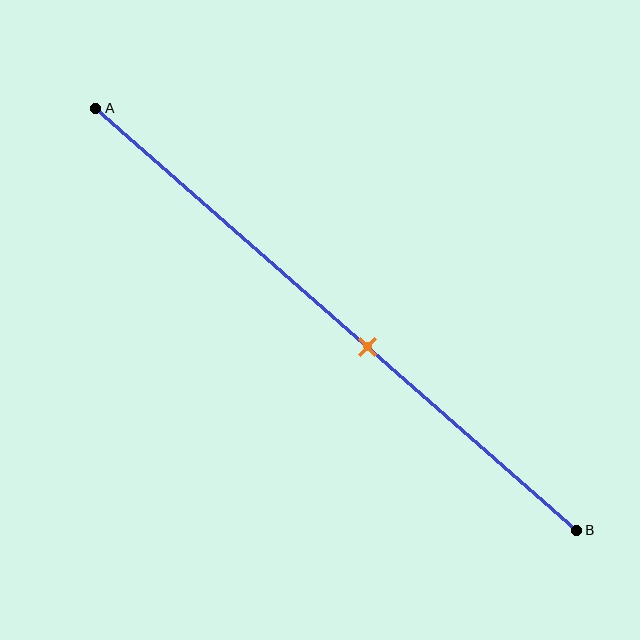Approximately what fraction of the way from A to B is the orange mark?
The orange mark is approximately 55% of the way from A to B.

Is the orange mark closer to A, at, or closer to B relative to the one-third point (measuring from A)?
The orange mark is closer to point B than the one-third point of segment AB.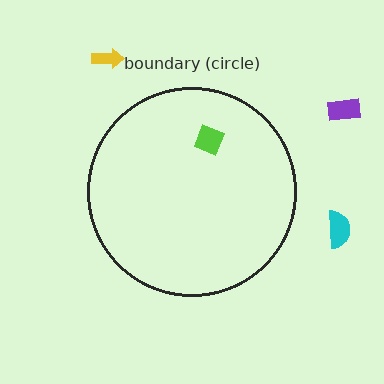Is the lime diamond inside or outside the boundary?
Inside.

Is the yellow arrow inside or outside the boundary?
Outside.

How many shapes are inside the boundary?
1 inside, 3 outside.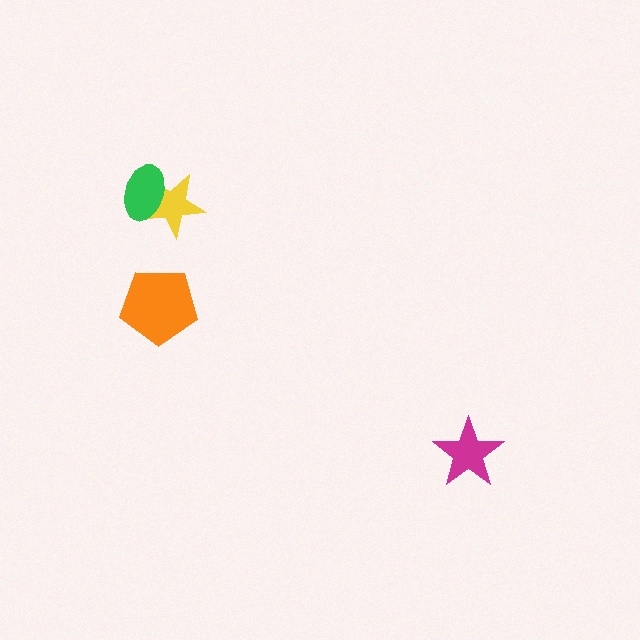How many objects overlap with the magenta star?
0 objects overlap with the magenta star.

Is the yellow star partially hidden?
Yes, it is partially covered by another shape.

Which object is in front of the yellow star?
The green ellipse is in front of the yellow star.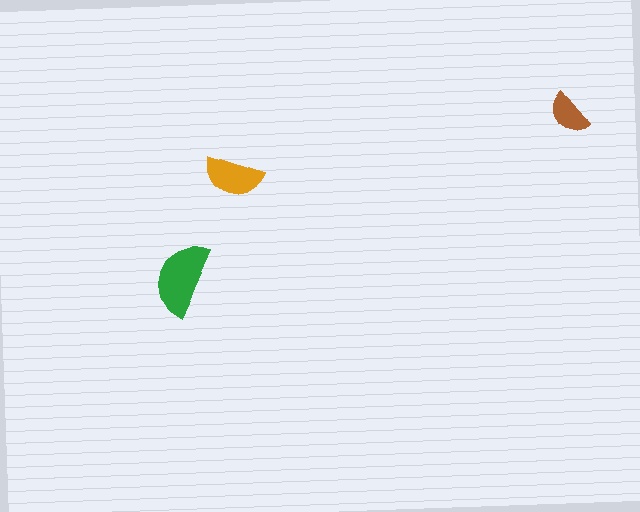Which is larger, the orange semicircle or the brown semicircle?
The orange one.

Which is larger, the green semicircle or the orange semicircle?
The green one.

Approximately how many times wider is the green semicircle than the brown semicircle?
About 1.5 times wider.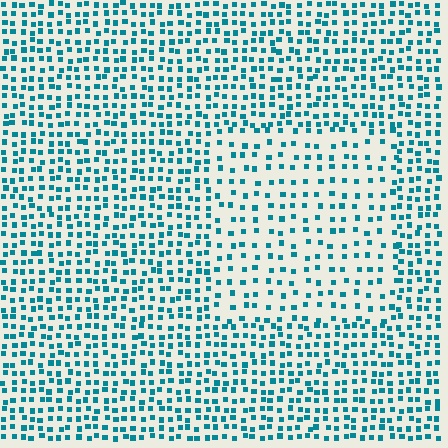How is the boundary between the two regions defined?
The boundary is defined by a change in element density (approximately 1.8x ratio). All elements are the same color, size, and shape.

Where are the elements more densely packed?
The elements are more densely packed outside the rectangle boundary.